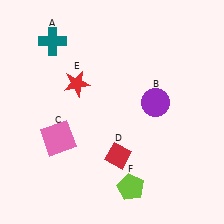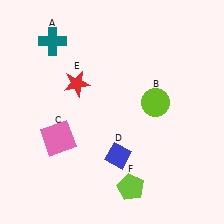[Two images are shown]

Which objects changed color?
B changed from purple to lime. D changed from red to blue.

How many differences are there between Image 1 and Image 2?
There are 2 differences between the two images.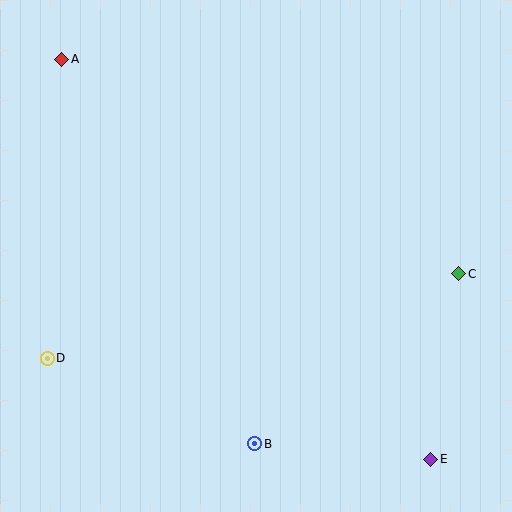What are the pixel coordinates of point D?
Point D is at (47, 358).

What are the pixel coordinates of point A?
Point A is at (62, 59).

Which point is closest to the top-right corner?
Point C is closest to the top-right corner.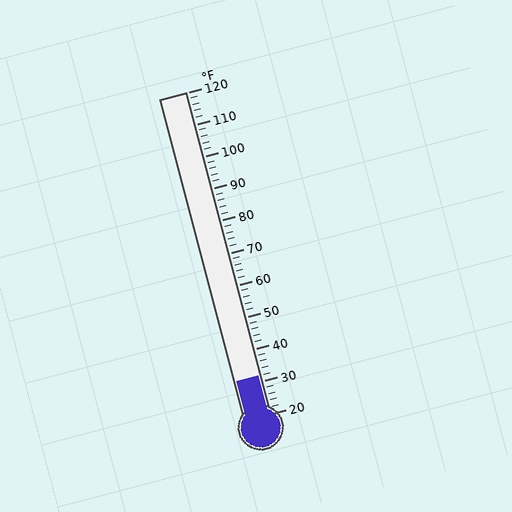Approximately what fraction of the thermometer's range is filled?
The thermometer is filled to approximately 10% of its range.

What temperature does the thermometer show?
The thermometer shows approximately 32°F.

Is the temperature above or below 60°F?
The temperature is below 60°F.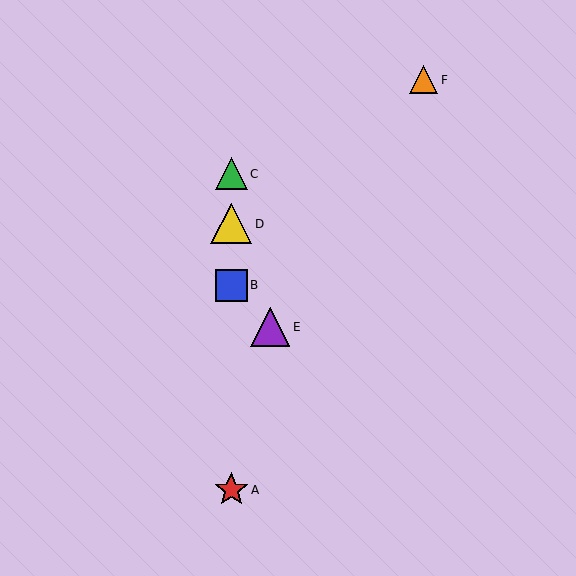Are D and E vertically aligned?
No, D is at x≈231 and E is at x≈270.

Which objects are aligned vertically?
Objects A, B, C, D are aligned vertically.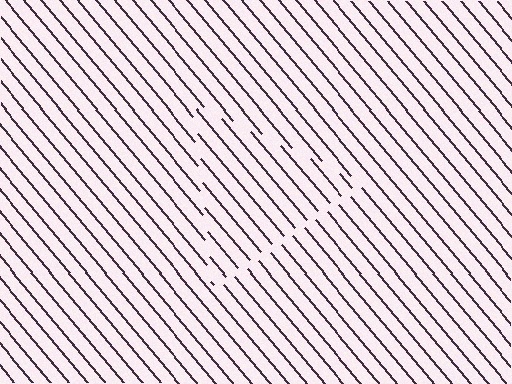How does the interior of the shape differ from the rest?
The interior of the shape contains the same grating, shifted by half a period — the contour is defined by the phase discontinuity where line-ends from the inner and outer gratings abut.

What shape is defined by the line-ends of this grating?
An illusory triangle. The interior of the shape contains the same grating, shifted by half a period — the contour is defined by the phase discontinuity where line-ends from the inner and outer gratings abut.